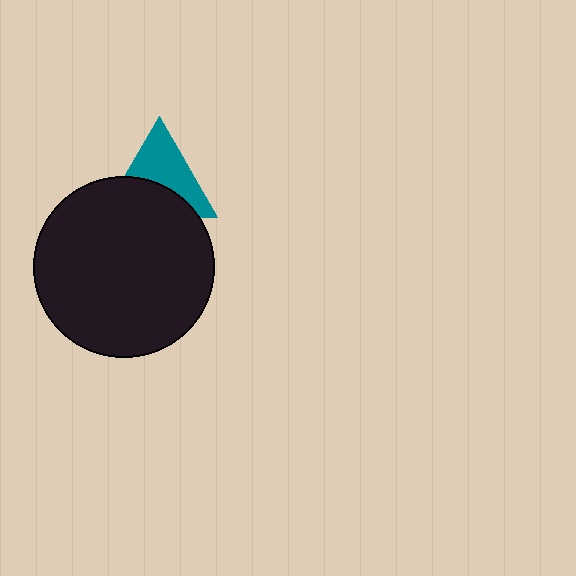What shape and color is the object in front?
The object in front is a black circle.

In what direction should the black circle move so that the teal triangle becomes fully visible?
The black circle should move down. That is the shortest direction to clear the overlap and leave the teal triangle fully visible.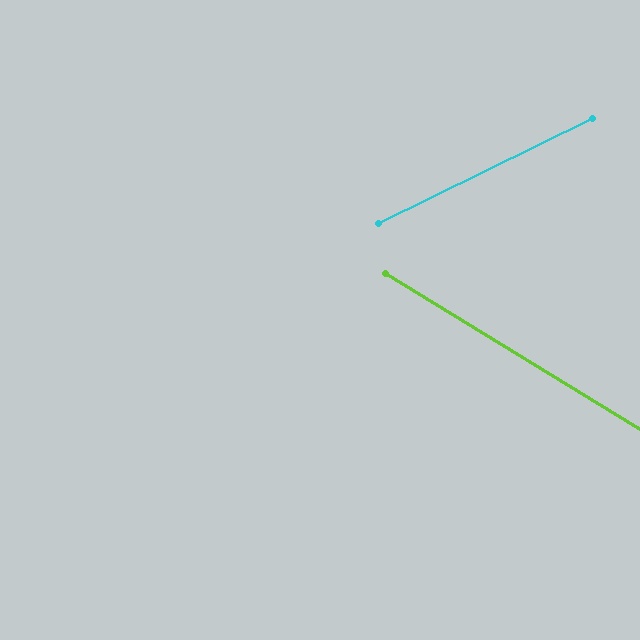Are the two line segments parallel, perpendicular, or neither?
Neither parallel nor perpendicular — they differ by about 58°.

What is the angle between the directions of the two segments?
Approximately 58 degrees.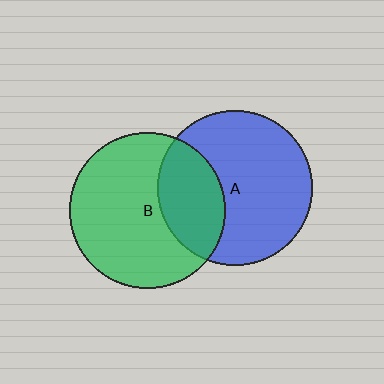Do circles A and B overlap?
Yes.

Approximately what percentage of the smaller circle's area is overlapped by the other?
Approximately 30%.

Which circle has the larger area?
Circle B (green).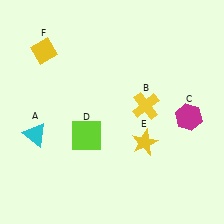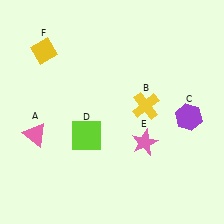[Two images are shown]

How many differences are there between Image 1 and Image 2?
There are 3 differences between the two images.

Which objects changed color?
A changed from cyan to pink. C changed from magenta to purple. E changed from yellow to pink.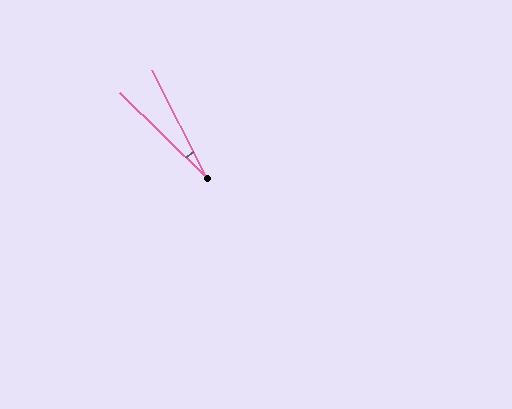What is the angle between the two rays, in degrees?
Approximately 19 degrees.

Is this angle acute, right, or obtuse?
It is acute.